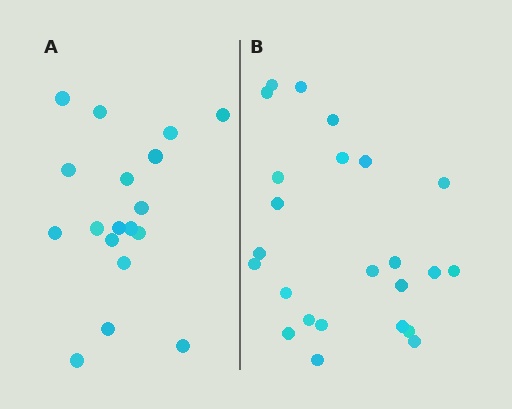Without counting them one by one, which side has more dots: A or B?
Region B (the right region) has more dots.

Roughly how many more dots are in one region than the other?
Region B has about 6 more dots than region A.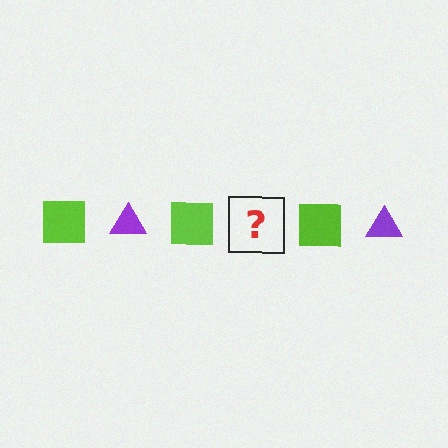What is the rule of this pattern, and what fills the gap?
The rule is that the pattern alternates between lime square and purple triangle. The gap should be filled with a purple triangle.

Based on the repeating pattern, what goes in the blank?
The blank should be a purple triangle.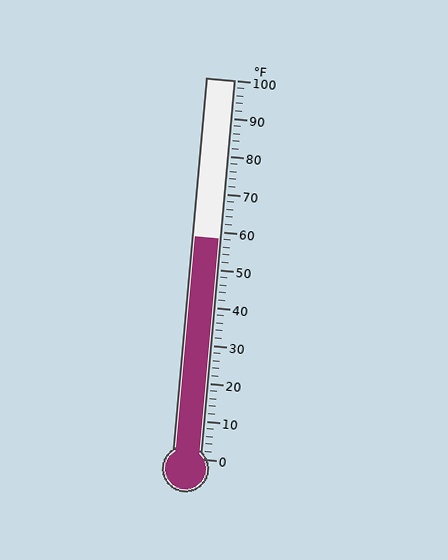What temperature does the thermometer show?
The thermometer shows approximately 58°F.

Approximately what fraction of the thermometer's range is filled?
The thermometer is filled to approximately 60% of its range.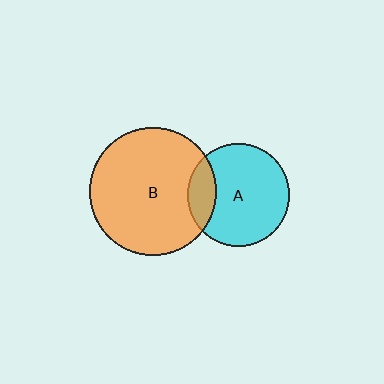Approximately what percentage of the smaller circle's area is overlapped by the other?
Approximately 20%.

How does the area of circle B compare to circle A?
Approximately 1.5 times.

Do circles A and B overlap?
Yes.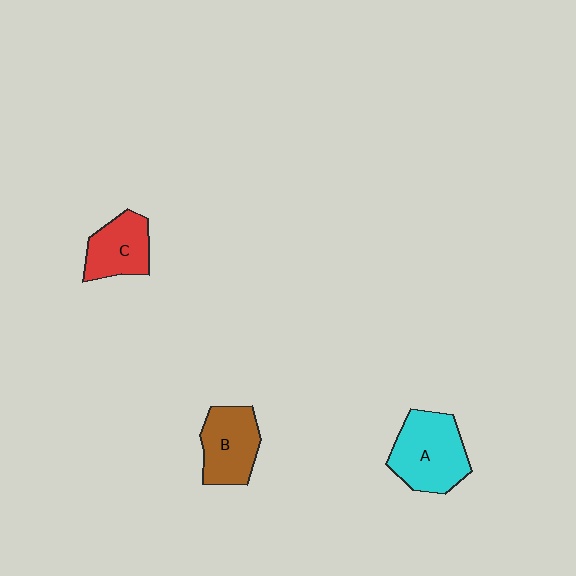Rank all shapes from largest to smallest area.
From largest to smallest: A (cyan), B (brown), C (red).